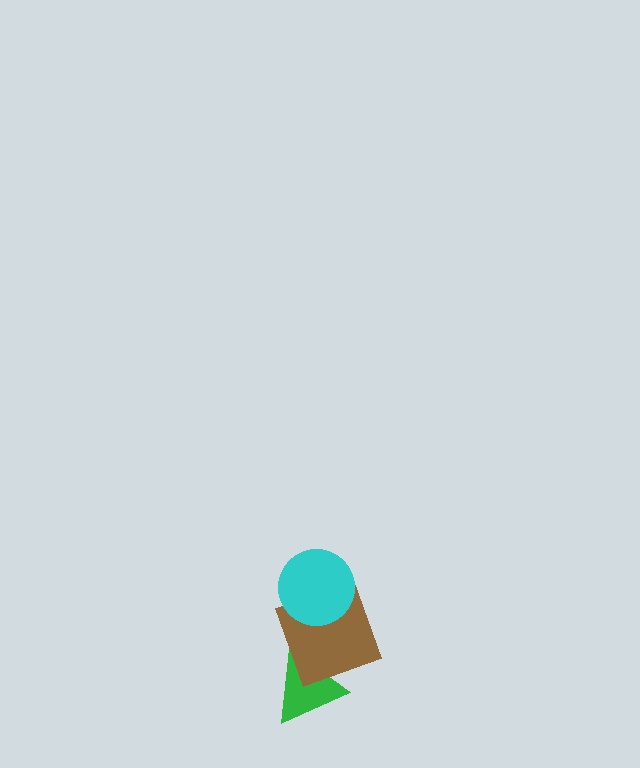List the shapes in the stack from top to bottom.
From top to bottom: the cyan circle, the brown square, the green triangle.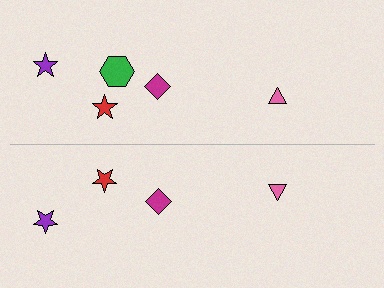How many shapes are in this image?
There are 9 shapes in this image.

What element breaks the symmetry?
A green hexagon is missing from the bottom side.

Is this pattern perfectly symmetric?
No, the pattern is not perfectly symmetric. A green hexagon is missing from the bottom side.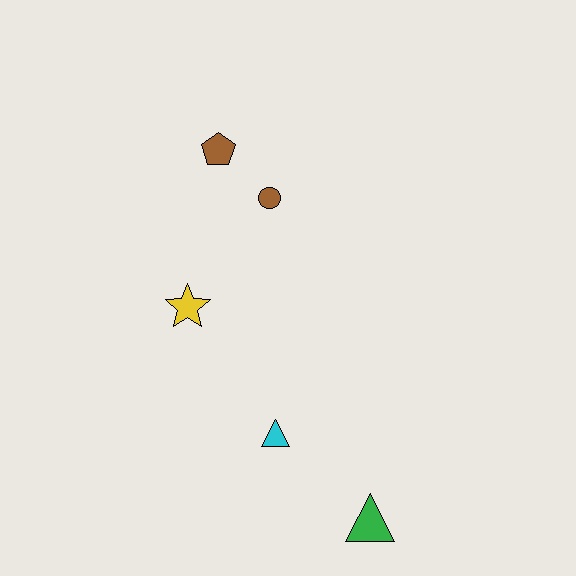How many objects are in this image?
There are 5 objects.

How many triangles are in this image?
There are 2 triangles.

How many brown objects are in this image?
There are 2 brown objects.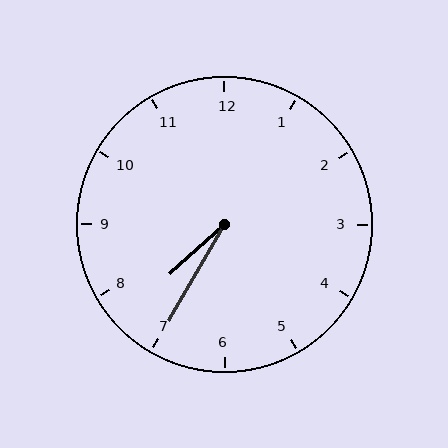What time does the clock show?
7:35.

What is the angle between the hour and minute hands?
Approximately 18 degrees.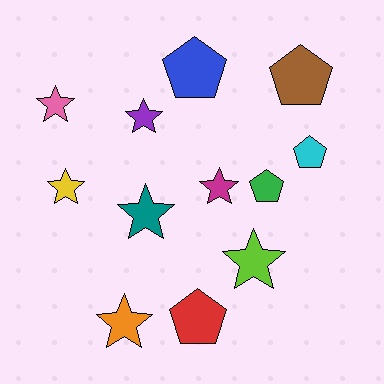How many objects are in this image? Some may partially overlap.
There are 12 objects.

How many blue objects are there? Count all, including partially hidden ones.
There is 1 blue object.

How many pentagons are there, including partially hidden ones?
There are 5 pentagons.